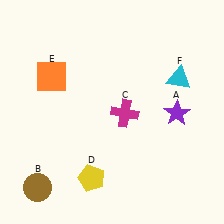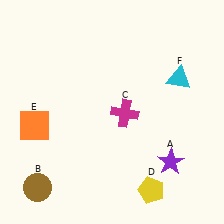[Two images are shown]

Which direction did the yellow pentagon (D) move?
The yellow pentagon (D) moved right.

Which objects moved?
The objects that moved are: the purple star (A), the yellow pentagon (D), the orange square (E).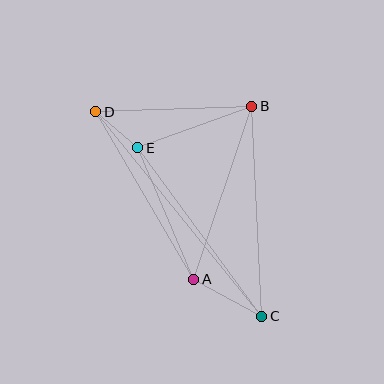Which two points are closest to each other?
Points D and E are closest to each other.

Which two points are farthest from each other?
Points C and D are farthest from each other.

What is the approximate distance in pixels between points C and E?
The distance between C and E is approximately 209 pixels.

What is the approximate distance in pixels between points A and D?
The distance between A and D is approximately 194 pixels.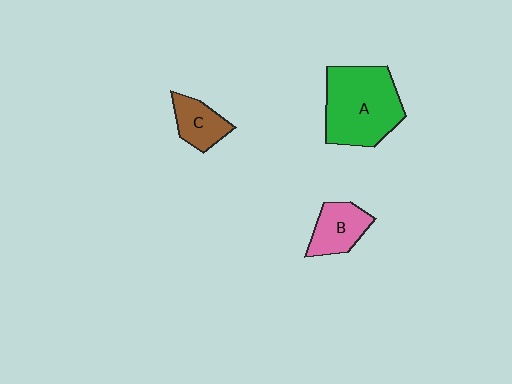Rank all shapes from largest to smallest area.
From largest to smallest: A (green), B (pink), C (brown).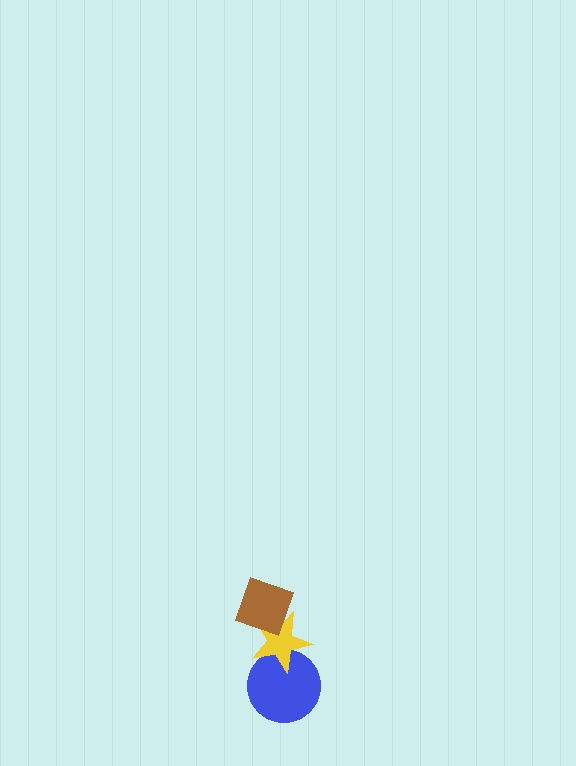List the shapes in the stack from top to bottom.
From top to bottom: the brown diamond, the yellow star, the blue circle.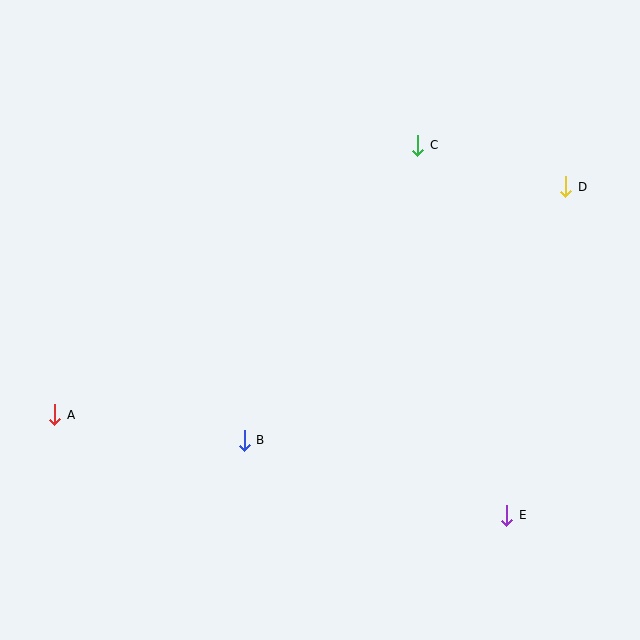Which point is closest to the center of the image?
Point B at (244, 440) is closest to the center.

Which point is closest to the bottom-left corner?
Point A is closest to the bottom-left corner.